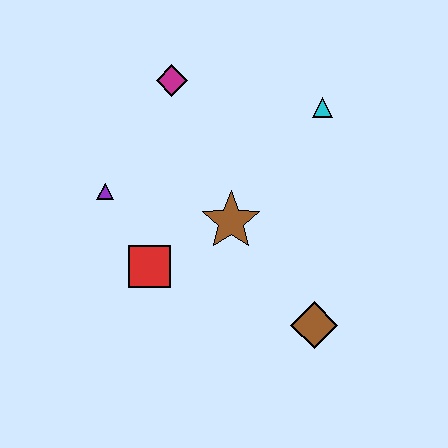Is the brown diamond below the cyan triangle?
Yes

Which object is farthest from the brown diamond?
The magenta diamond is farthest from the brown diamond.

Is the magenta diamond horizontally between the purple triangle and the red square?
No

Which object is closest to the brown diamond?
The brown star is closest to the brown diamond.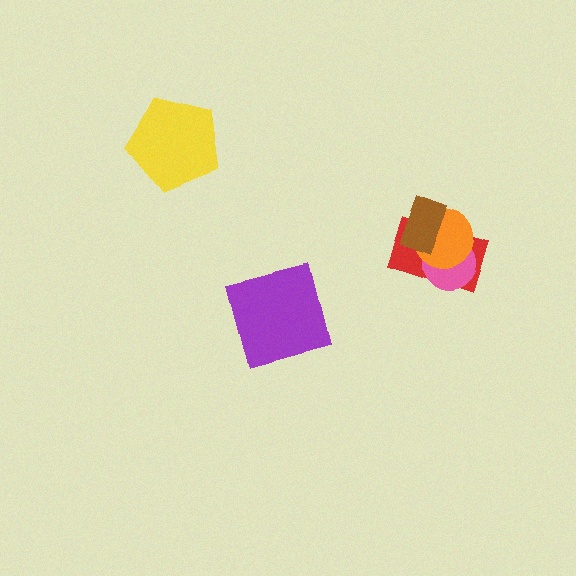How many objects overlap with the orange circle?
3 objects overlap with the orange circle.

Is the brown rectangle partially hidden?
No, no other shape covers it.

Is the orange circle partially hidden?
Yes, it is partially covered by another shape.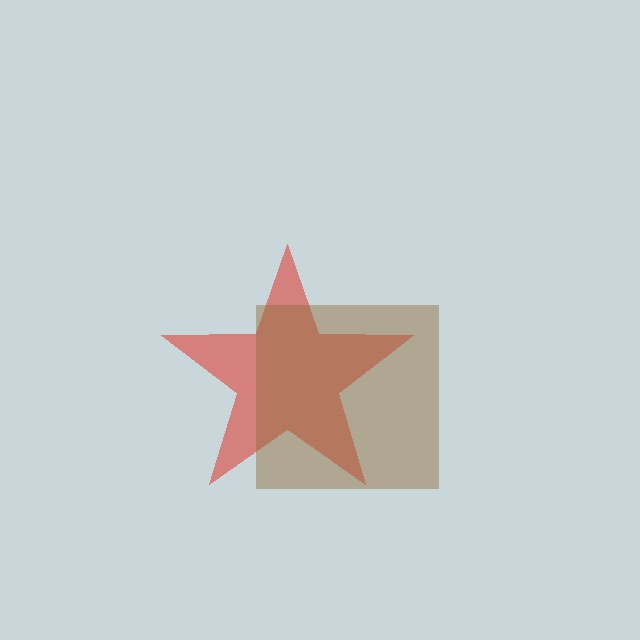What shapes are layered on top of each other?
The layered shapes are: a red star, a brown square.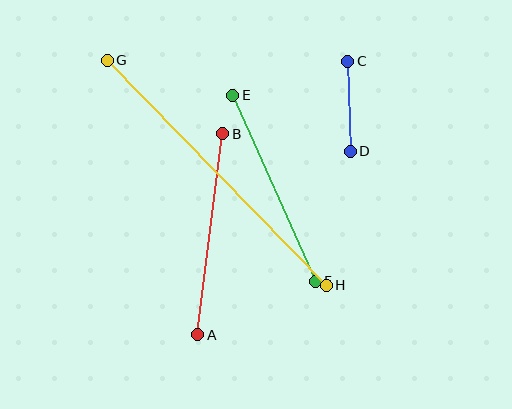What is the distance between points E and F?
The distance is approximately 204 pixels.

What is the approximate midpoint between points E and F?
The midpoint is at approximately (274, 188) pixels.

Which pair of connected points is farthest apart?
Points G and H are farthest apart.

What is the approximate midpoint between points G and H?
The midpoint is at approximately (217, 173) pixels.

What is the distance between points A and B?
The distance is approximately 202 pixels.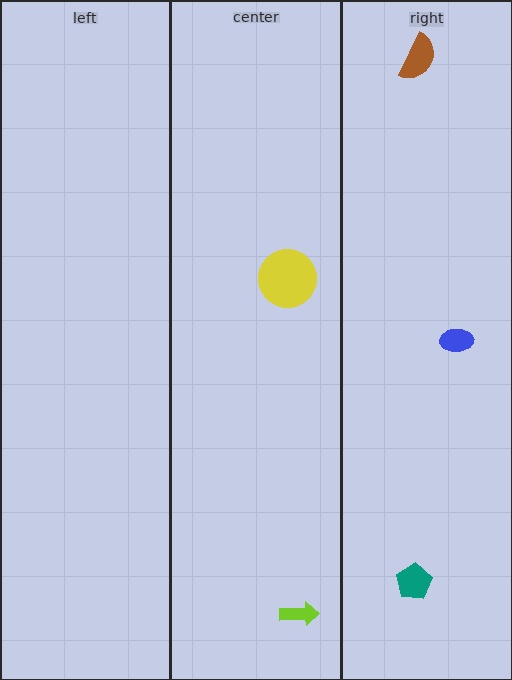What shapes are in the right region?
The teal pentagon, the blue ellipse, the brown semicircle.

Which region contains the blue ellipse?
The right region.